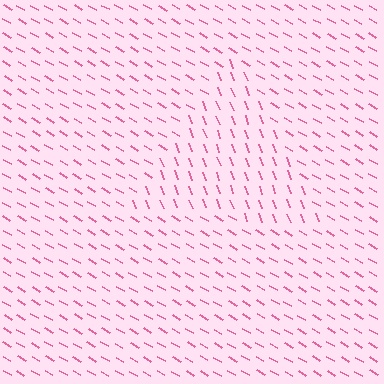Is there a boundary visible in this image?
Yes, there is a texture boundary formed by a change in line orientation.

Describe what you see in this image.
The image is filled with small pink line segments. A triangle region in the image has lines oriented differently from the surrounding lines, creating a visible texture boundary.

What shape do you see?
I see a triangle.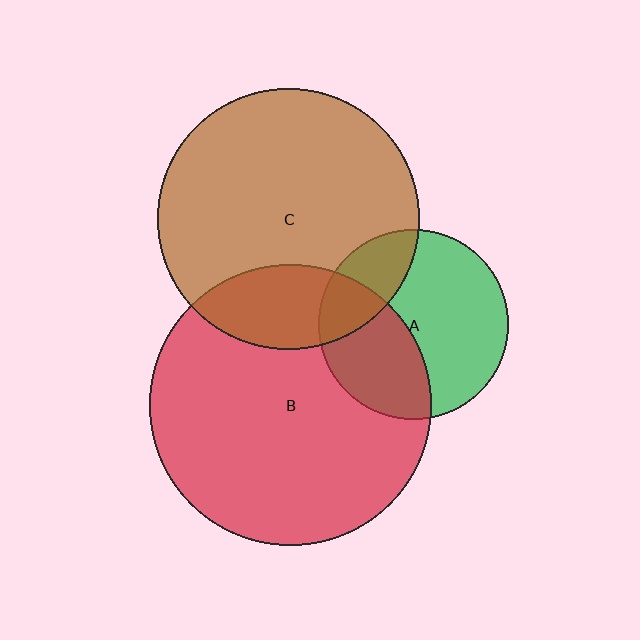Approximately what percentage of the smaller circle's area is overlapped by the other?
Approximately 20%.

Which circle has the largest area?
Circle B (red).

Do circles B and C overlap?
Yes.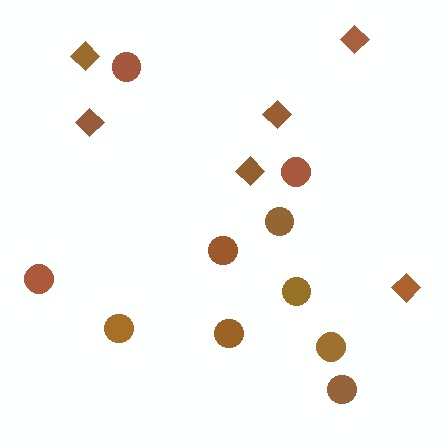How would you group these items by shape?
There are 2 groups: one group of circles (10) and one group of diamonds (6).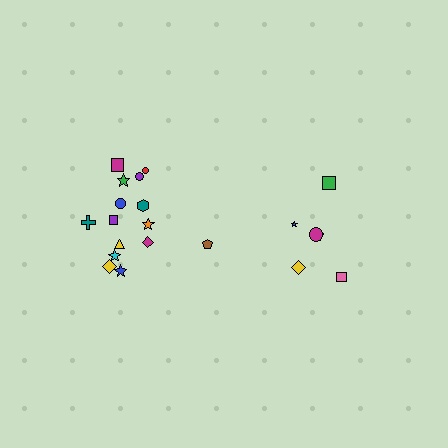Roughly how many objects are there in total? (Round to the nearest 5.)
Roughly 20 objects in total.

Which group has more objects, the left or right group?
The left group.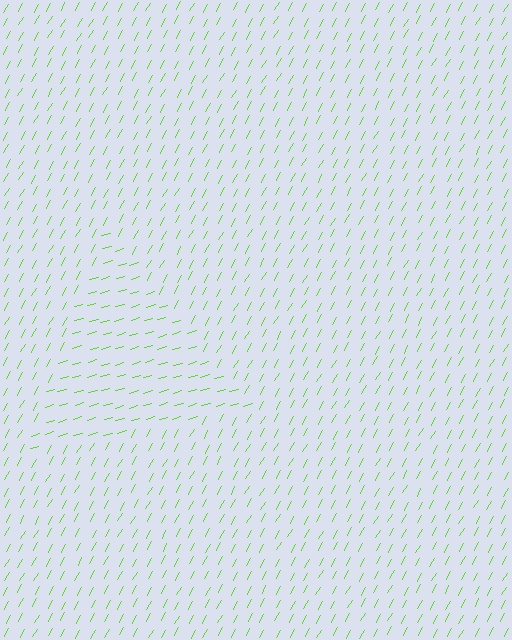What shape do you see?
I see a triangle.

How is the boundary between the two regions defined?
The boundary is defined purely by a change in line orientation (approximately 45 degrees difference). All lines are the same color and thickness.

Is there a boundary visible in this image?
Yes, there is a texture boundary formed by a change in line orientation.